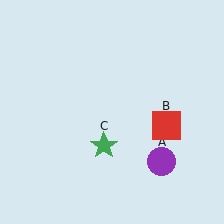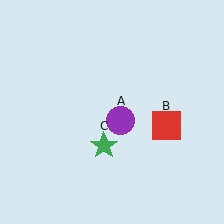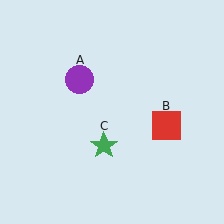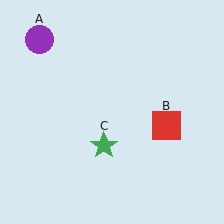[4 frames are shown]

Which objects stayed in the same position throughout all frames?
Red square (object B) and green star (object C) remained stationary.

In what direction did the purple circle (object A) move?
The purple circle (object A) moved up and to the left.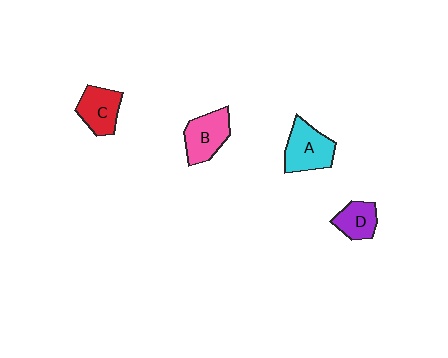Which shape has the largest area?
Shape A (cyan).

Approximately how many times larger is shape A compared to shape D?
Approximately 1.5 times.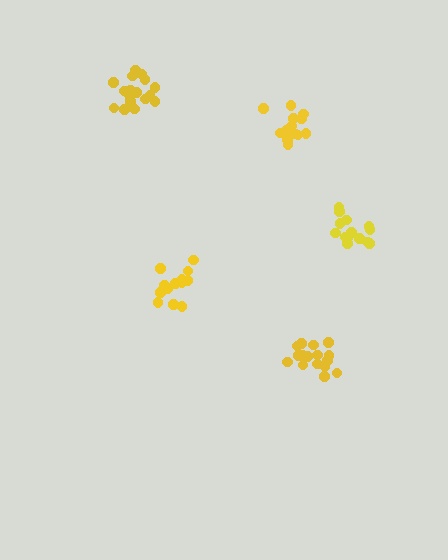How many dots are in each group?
Group 1: 14 dots, Group 2: 14 dots, Group 3: 16 dots, Group 4: 19 dots, Group 5: 14 dots (77 total).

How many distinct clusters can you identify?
There are 5 distinct clusters.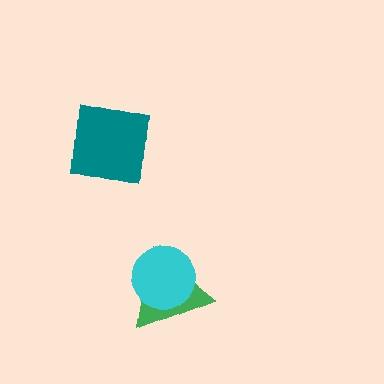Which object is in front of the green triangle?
The cyan circle is in front of the green triangle.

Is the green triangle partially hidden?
Yes, it is partially covered by another shape.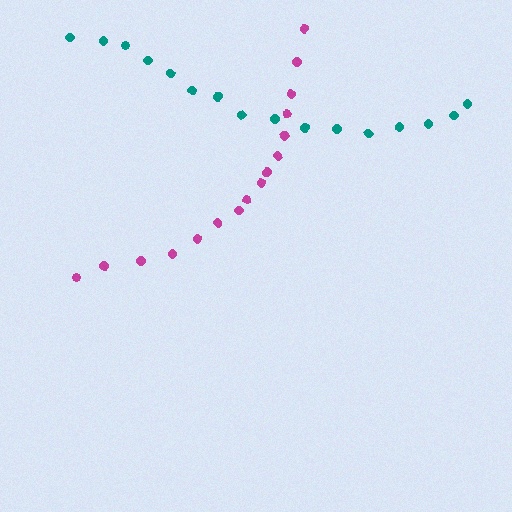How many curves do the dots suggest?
There are 2 distinct paths.